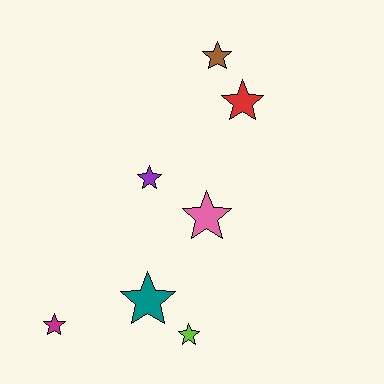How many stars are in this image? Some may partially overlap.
There are 7 stars.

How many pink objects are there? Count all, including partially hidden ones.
There is 1 pink object.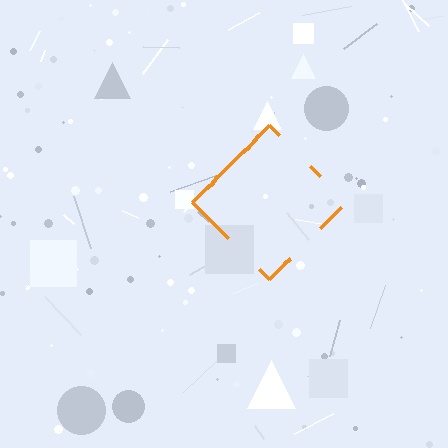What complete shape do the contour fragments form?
The contour fragments form a diamond.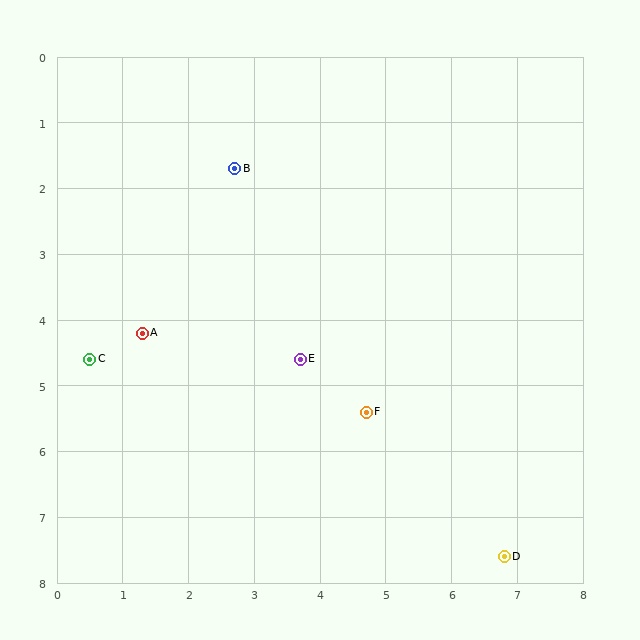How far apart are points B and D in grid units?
Points B and D are about 7.2 grid units apart.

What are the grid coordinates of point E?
Point E is at approximately (3.7, 4.6).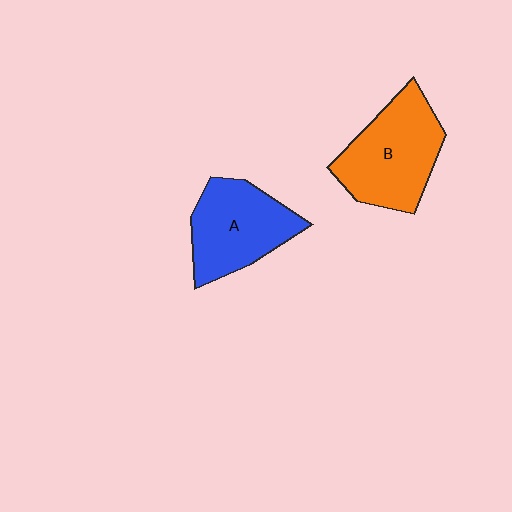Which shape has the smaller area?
Shape A (blue).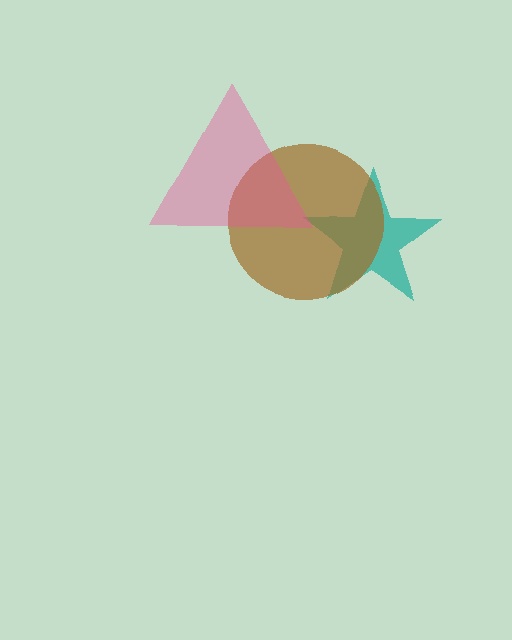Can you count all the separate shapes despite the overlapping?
Yes, there are 3 separate shapes.